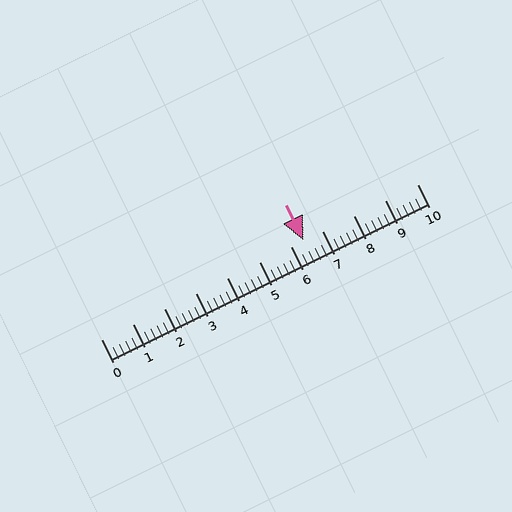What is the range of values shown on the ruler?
The ruler shows values from 0 to 10.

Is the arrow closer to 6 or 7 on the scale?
The arrow is closer to 6.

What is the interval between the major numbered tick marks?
The major tick marks are spaced 1 units apart.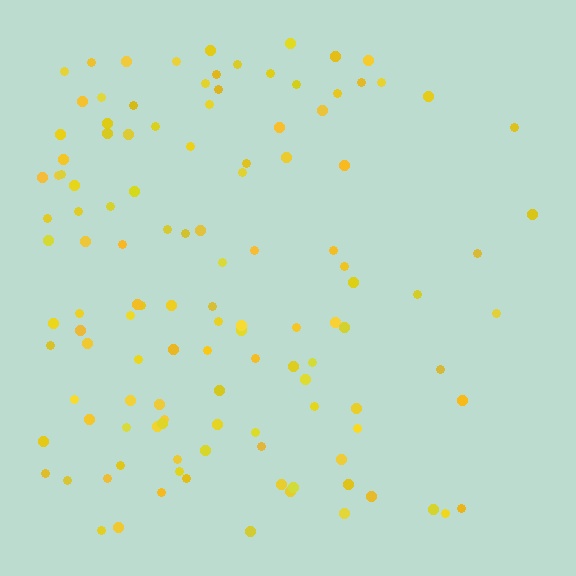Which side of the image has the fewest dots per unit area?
The right.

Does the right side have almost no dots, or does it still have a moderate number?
Still a moderate number, just noticeably fewer than the left.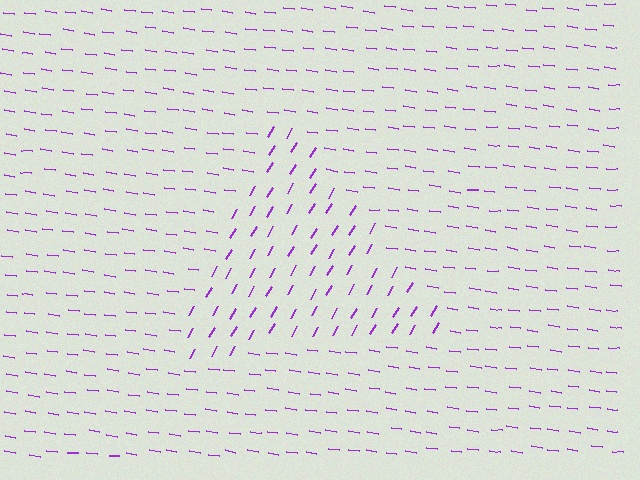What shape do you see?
I see a triangle.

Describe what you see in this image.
The image is filled with small purple line segments. A triangle region in the image has lines oriented differently from the surrounding lines, creating a visible texture boundary.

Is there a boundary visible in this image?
Yes, there is a texture boundary formed by a change in line orientation.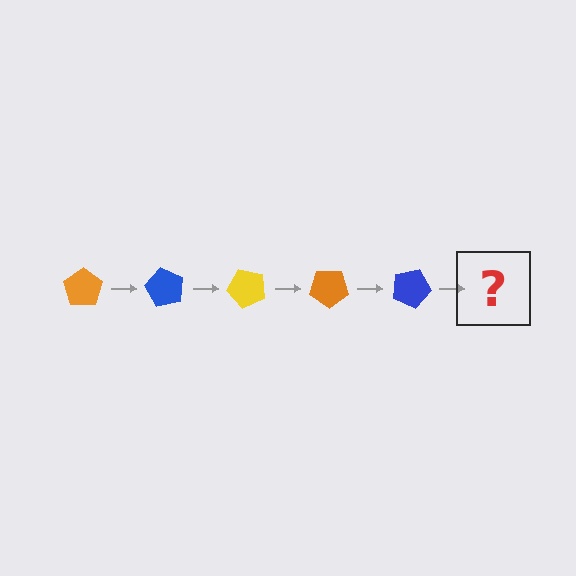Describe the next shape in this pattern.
It should be a yellow pentagon, rotated 300 degrees from the start.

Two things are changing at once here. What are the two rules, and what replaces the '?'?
The two rules are that it rotates 60 degrees each step and the color cycles through orange, blue, and yellow. The '?' should be a yellow pentagon, rotated 300 degrees from the start.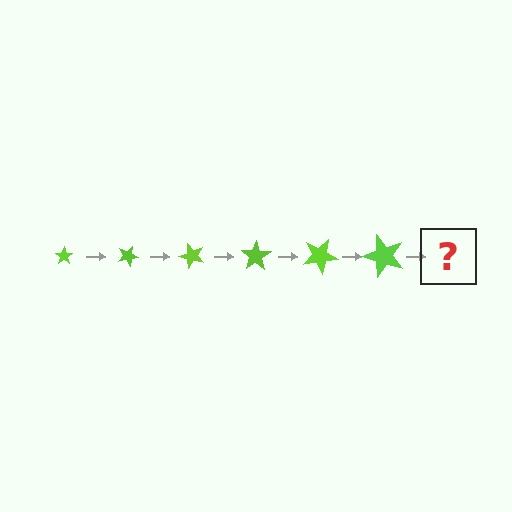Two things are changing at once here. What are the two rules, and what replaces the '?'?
The two rules are that the star grows larger each step and it rotates 25 degrees each step. The '?' should be a star, larger than the previous one and rotated 150 degrees from the start.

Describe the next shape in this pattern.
It should be a star, larger than the previous one and rotated 150 degrees from the start.